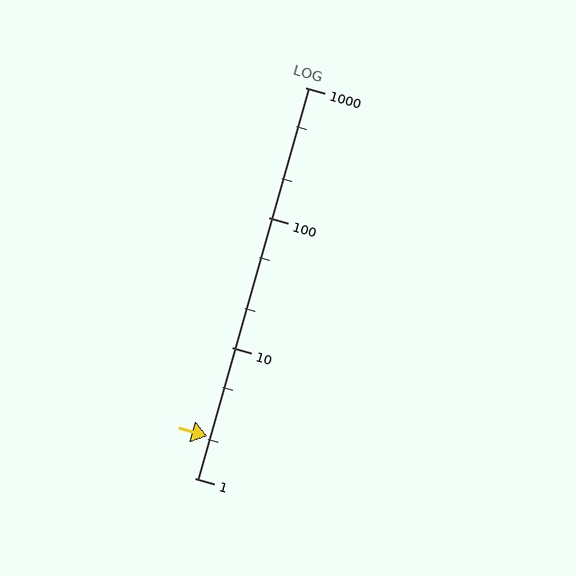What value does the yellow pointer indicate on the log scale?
The pointer indicates approximately 2.1.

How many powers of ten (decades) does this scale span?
The scale spans 3 decades, from 1 to 1000.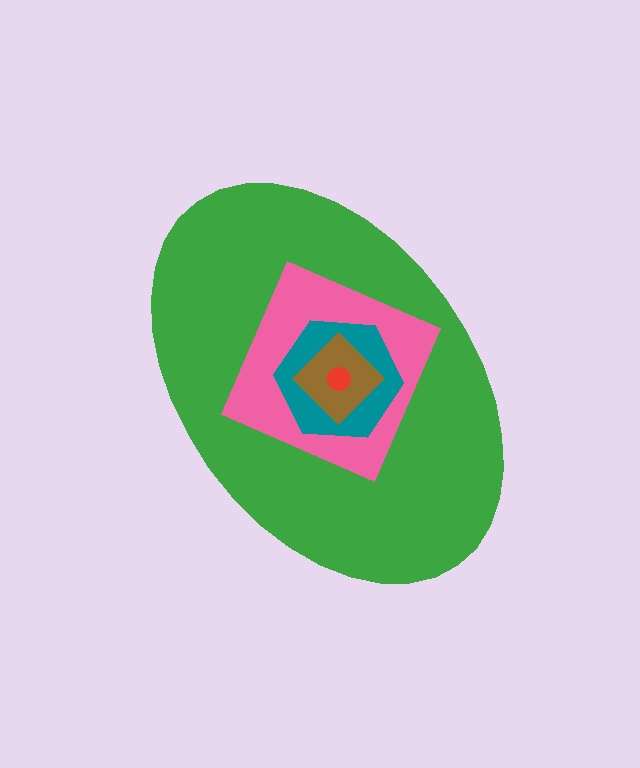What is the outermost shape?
The green ellipse.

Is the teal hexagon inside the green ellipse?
Yes.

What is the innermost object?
The red circle.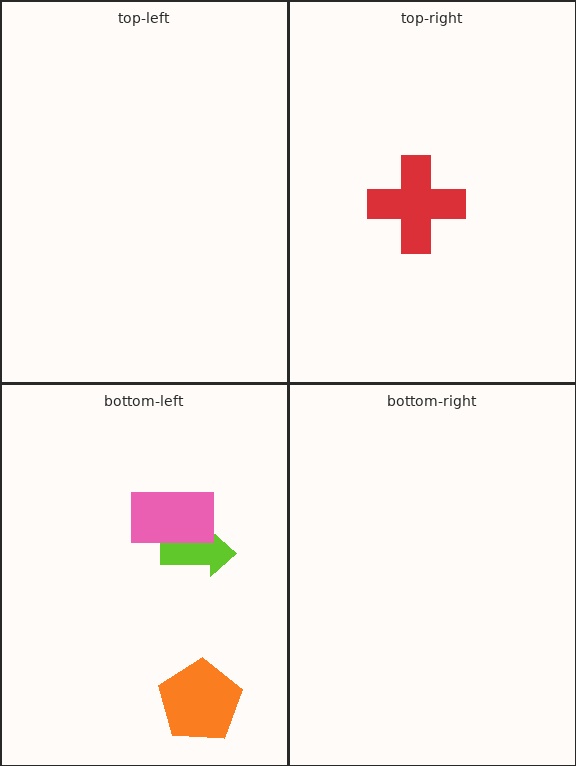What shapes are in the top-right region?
The red cross.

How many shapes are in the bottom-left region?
3.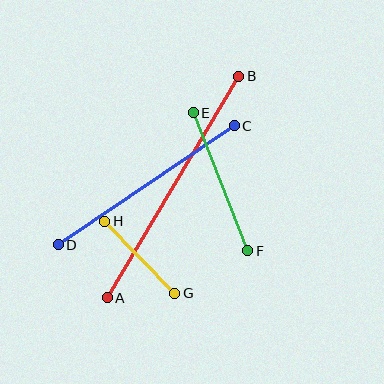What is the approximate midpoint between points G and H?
The midpoint is at approximately (140, 257) pixels.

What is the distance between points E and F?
The distance is approximately 148 pixels.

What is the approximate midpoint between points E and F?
The midpoint is at approximately (221, 182) pixels.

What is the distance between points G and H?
The distance is approximately 100 pixels.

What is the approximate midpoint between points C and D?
The midpoint is at approximately (146, 185) pixels.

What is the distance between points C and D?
The distance is approximately 212 pixels.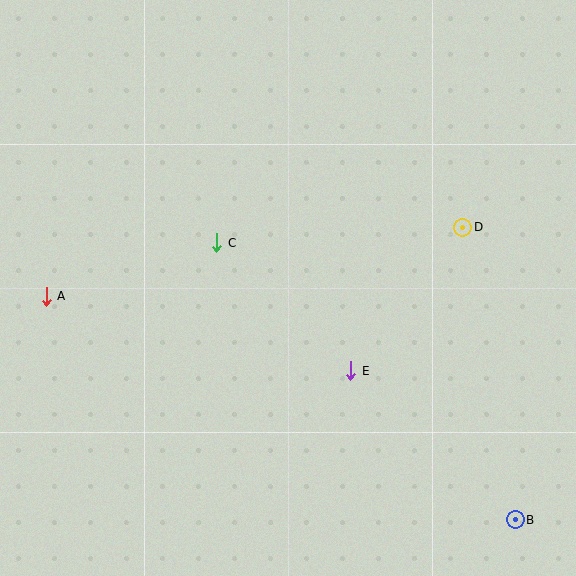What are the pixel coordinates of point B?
Point B is at (515, 520).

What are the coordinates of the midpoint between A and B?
The midpoint between A and B is at (281, 408).